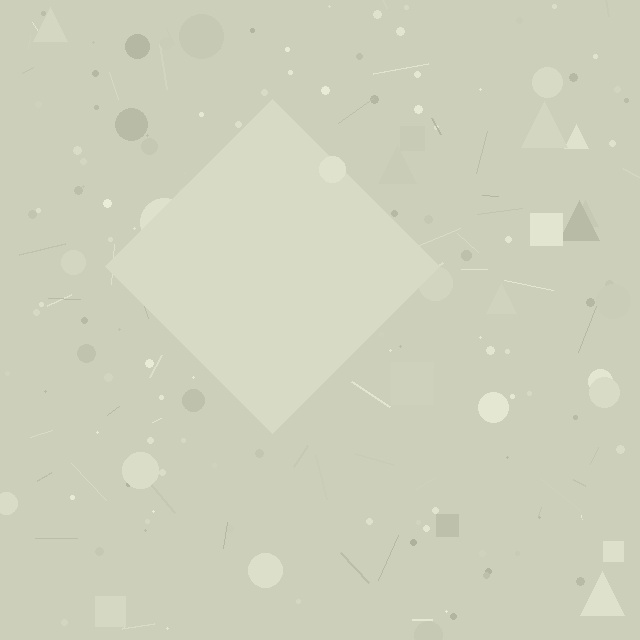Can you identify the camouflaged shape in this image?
The camouflaged shape is a diamond.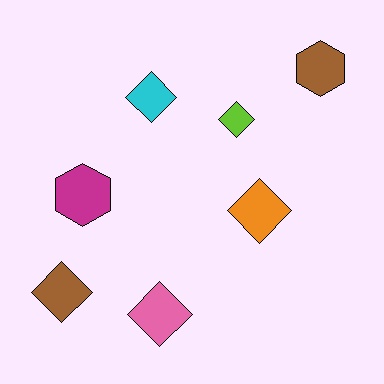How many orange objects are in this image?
There is 1 orange object.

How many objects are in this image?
There are 7 objects.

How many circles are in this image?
There are no circles.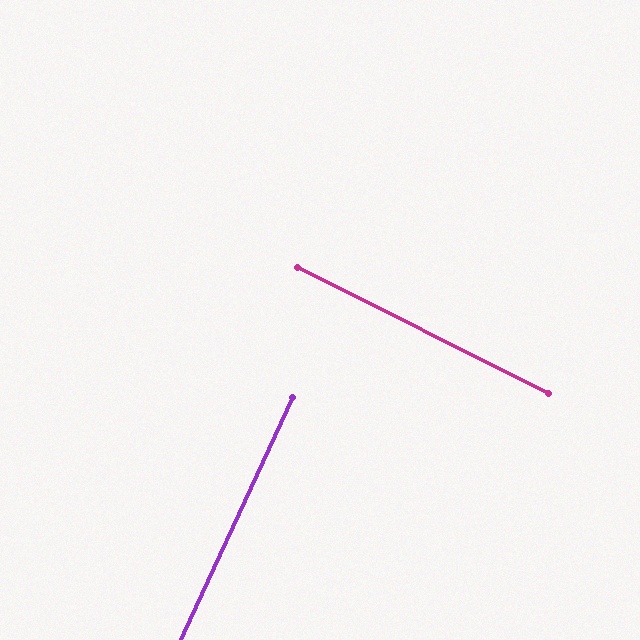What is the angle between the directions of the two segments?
Approximately 88 degrees.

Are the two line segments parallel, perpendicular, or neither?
Perpendicular — they meet at approximately 88°.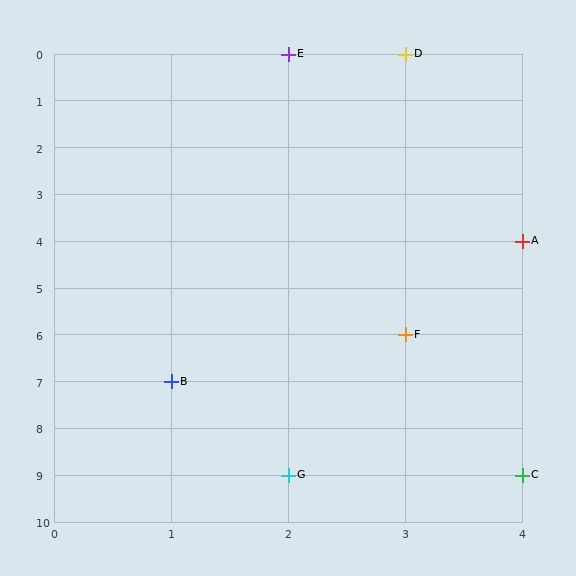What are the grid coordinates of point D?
Point D is at grid coordinates (3, 0).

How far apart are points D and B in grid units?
Points D and B are 2 columns and 7 rows apart (about 7.3 grid units diagonally).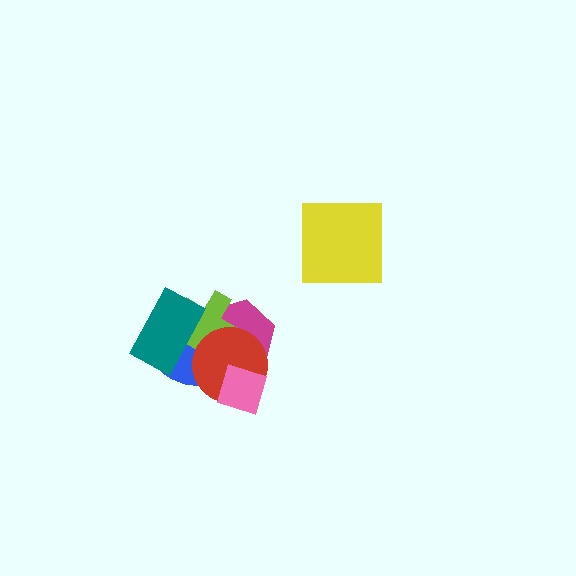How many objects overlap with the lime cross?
4 objects overlap with the lime cross.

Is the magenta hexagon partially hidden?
Yes, it is partially covered by another shape.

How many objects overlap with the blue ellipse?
5 objects overlap with the blue ellipse.